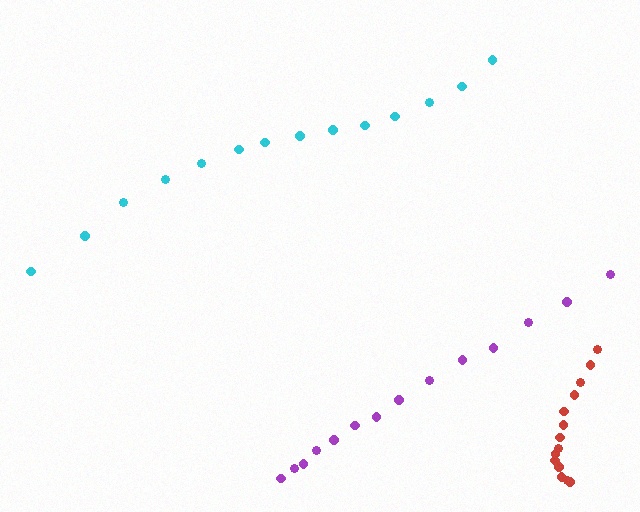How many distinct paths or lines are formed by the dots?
There are 3 distinct paths.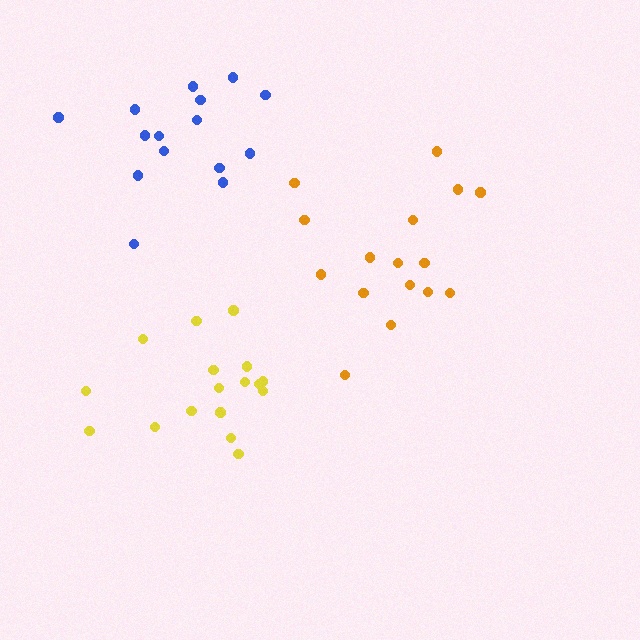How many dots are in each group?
Group 1: 15 dots, Group 2: 16 dots, Group 3: 17 dots (48 total).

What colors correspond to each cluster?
The clusters are colored: blue, orange, yellow.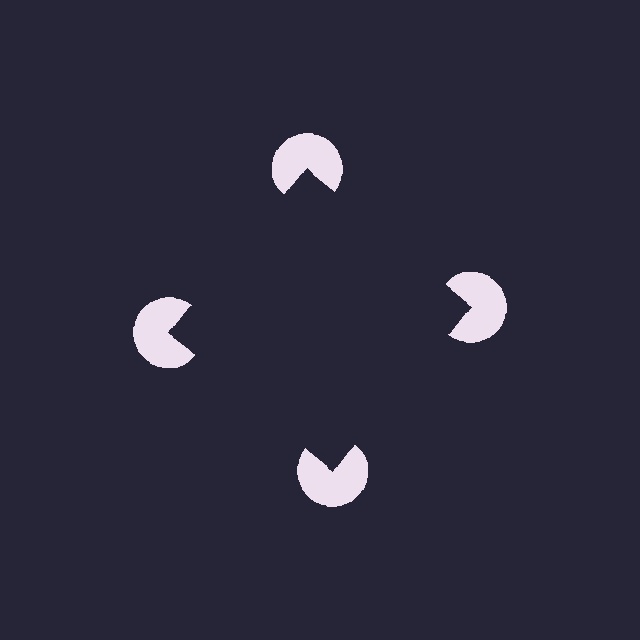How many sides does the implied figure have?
4 sides.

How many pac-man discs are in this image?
There are 4 — one at each vertex of the illusory square.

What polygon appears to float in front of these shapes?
An illusory square — its edges are inferred from the aligned wedge cuts in the pac-man discs, not physically drawn.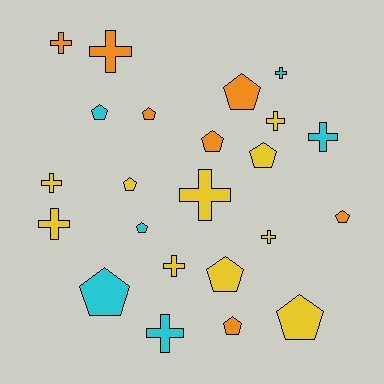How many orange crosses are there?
There are 2 orange crosses.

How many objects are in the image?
There are 23 objects.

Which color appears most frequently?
Yellow, with 10 objects.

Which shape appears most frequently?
Pentagon, with 12 objects.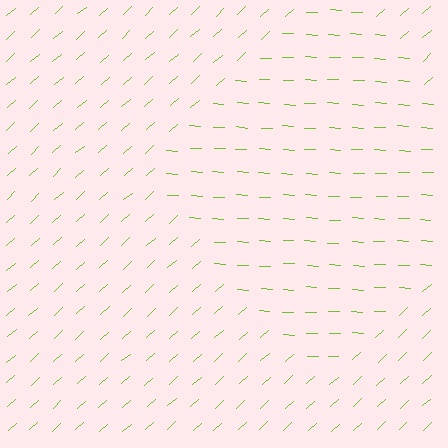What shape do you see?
I see a diamond.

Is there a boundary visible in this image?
Yes, there is a texture boundary formed by a change in line orientation.